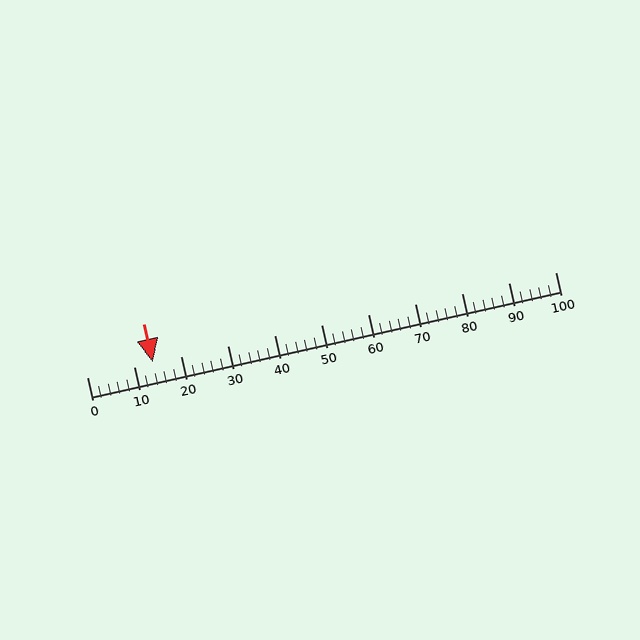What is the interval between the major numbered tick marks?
The major tick marks are spaced 10 units apart.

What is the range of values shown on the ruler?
The ruler shows values from 0 to 100.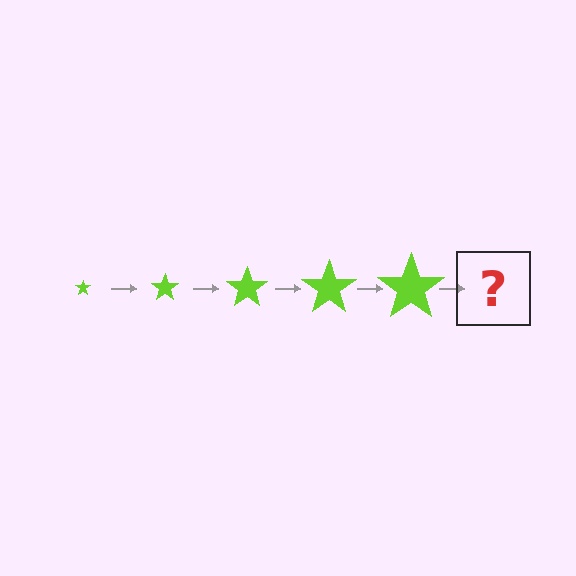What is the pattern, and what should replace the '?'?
The pattern is that the star gets progressively larger each step. The '?' should be a lime star, larger than the previous one.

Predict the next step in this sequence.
The next step is a lime star, larger than the previous one.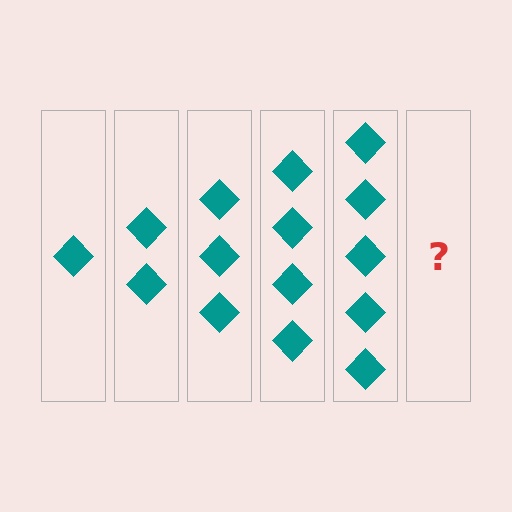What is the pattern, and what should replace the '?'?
The pattern is that each step adds one more diamond. The '?' should be 6 diamonds.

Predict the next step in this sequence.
The next step is 6 diamonds.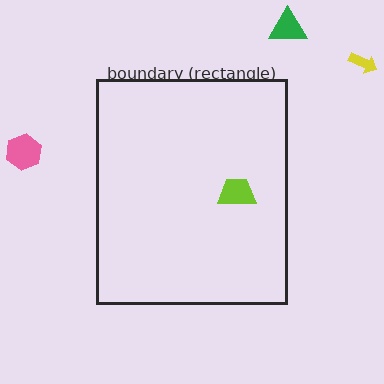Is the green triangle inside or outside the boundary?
Outside.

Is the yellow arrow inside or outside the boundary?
Outside.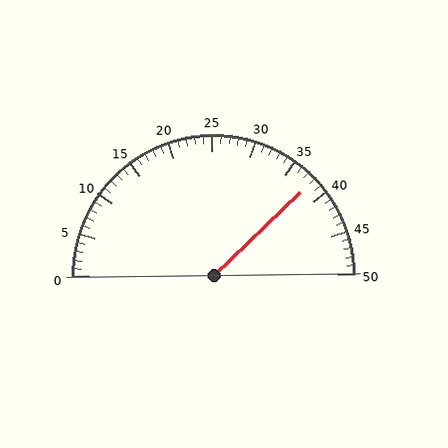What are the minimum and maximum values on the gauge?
The gauge ranges from 0 to 50.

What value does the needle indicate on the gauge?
The needle indicates approximately 38.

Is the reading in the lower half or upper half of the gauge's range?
The reading is in the upper half of the range (0 to 50).